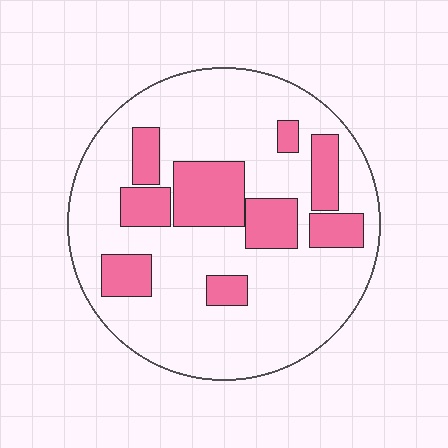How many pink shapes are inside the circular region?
9.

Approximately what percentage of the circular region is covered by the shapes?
Approximately 25%.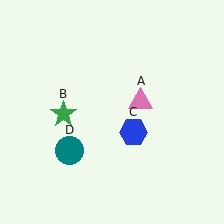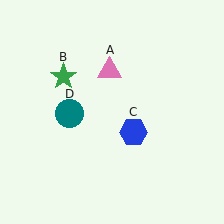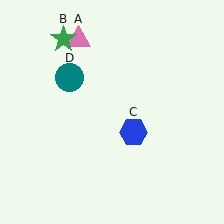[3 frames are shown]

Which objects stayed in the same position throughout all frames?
Blue hexagon (object C) remained stationary.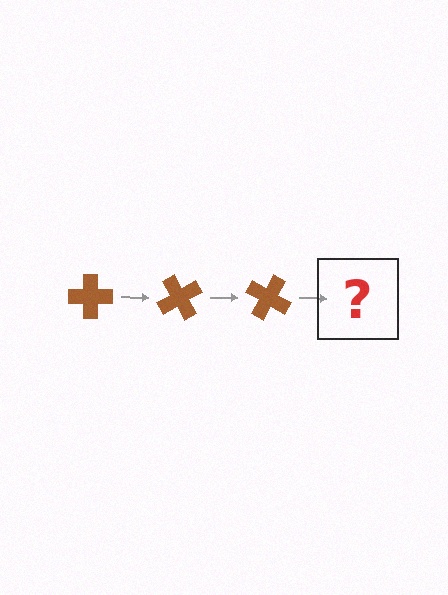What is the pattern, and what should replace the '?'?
The pattern is that the cross rotates 60 degrees each step. The '?' should be a brown cross rotated 180 degrees.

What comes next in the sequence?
The next element should be a brown cross rotated 180 degrees.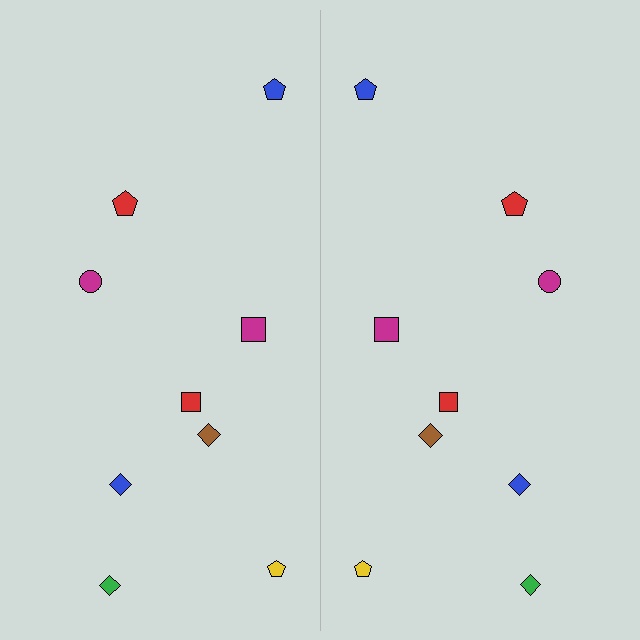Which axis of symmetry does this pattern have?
The pattern has a vertical axis of symmetry running through the center of the image.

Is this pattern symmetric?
Yes, this pattern has bilateral (reflection) symmetry.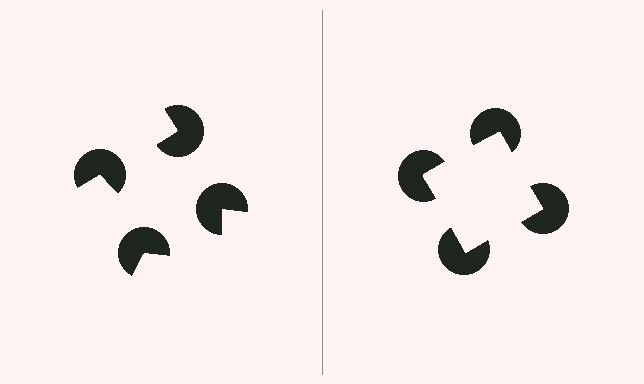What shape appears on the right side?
An illusory square.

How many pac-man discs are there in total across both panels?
8 — 4 on each side.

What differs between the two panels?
The pac-man discs are positioned identically on both sides; only the wedge orientations differ. On the right they align to a square; on the left they are misaligned.